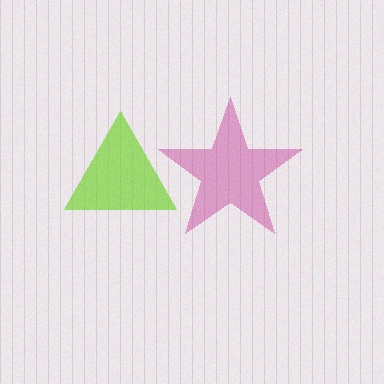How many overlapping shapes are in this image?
There are 2 overlapping shapes in the image.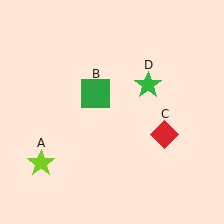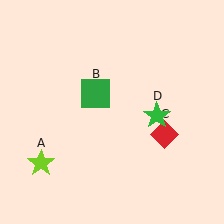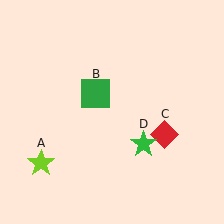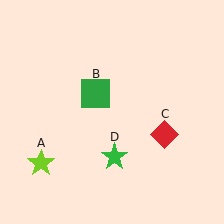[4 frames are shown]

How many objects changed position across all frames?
1 object changed position: green star (object D).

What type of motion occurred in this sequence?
The green star (object D) rotated clockwise around the center of the scene.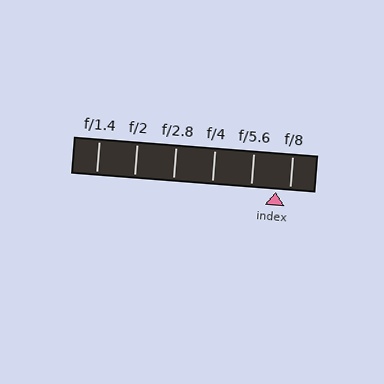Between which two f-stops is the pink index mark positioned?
The index mark is between f/5.6 and f/8.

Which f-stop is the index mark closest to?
The index mark is closest to f/8.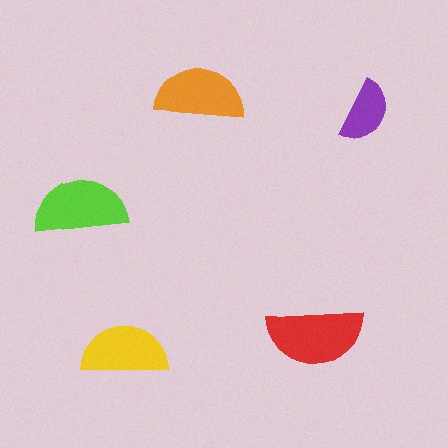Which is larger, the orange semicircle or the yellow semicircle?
The orange one.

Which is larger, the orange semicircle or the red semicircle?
The red one.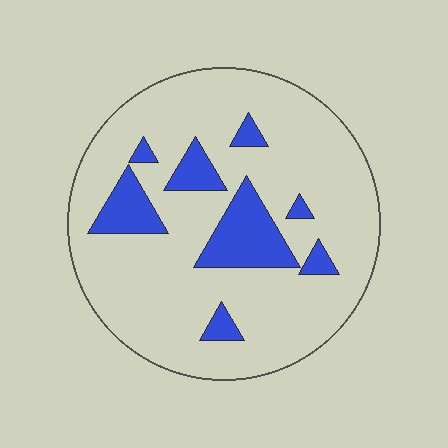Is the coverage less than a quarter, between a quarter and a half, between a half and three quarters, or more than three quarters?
Less than a quarter.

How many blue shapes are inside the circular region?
8.